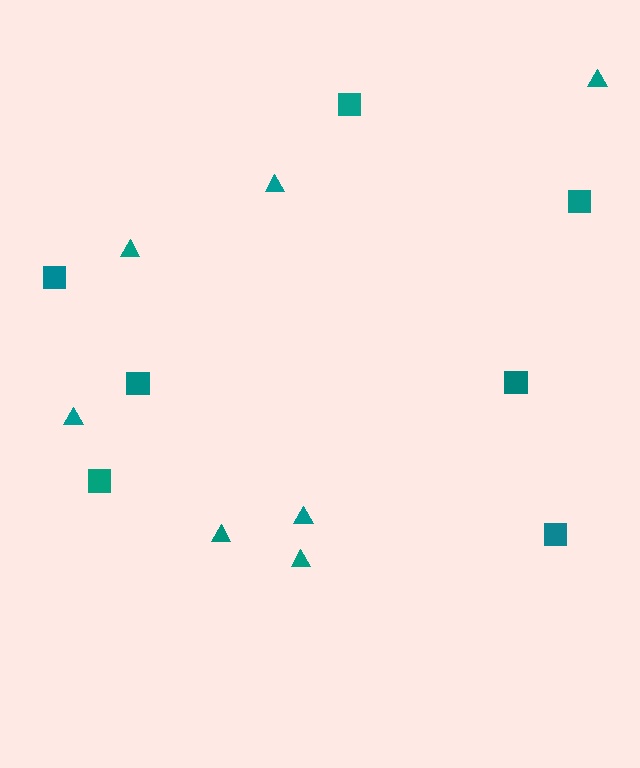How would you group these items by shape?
There are 2 groups: one group of squares (7) and one group of triangles (7).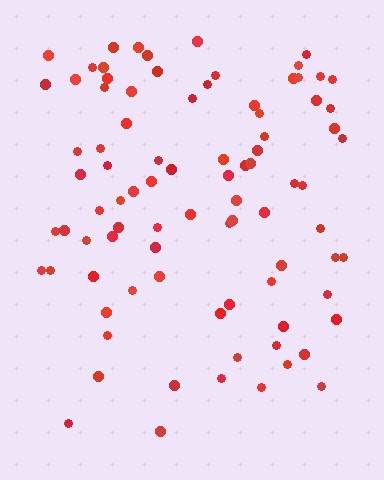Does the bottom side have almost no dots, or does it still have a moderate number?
Still a moderate number, just noticeably fewer than the top.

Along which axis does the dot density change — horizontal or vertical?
Vertical.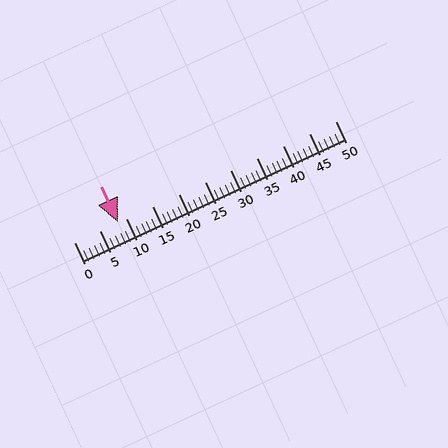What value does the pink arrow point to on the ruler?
The pink arrow points to approximately 8.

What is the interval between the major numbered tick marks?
The major tick marks are spaced 5 units apart.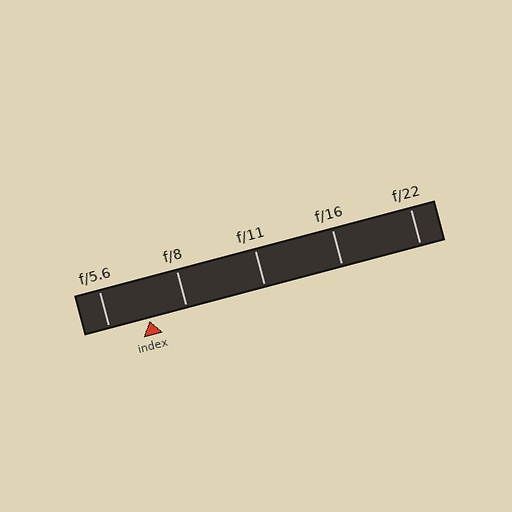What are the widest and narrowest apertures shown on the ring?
The widest aperture shown is f/5.6 and the narrowest is f/22.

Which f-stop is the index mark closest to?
The index mark is closest to f/8.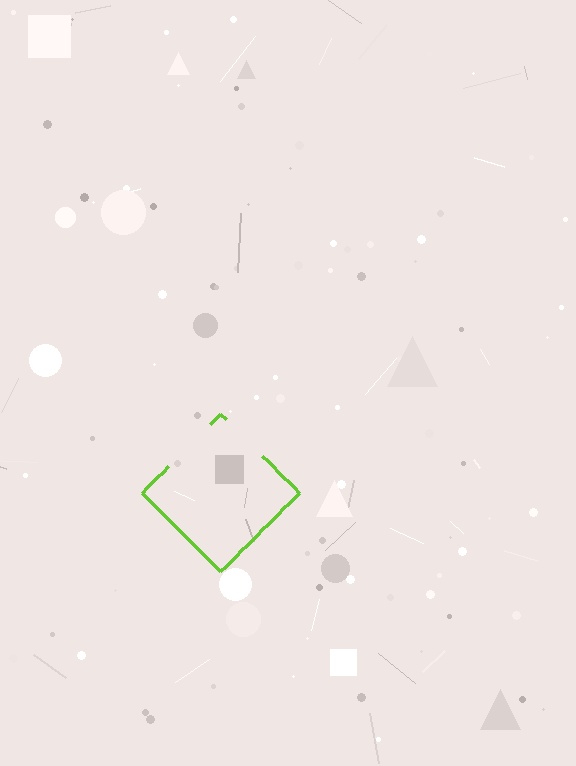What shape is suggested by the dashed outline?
The dashed outline suggests a diamond.